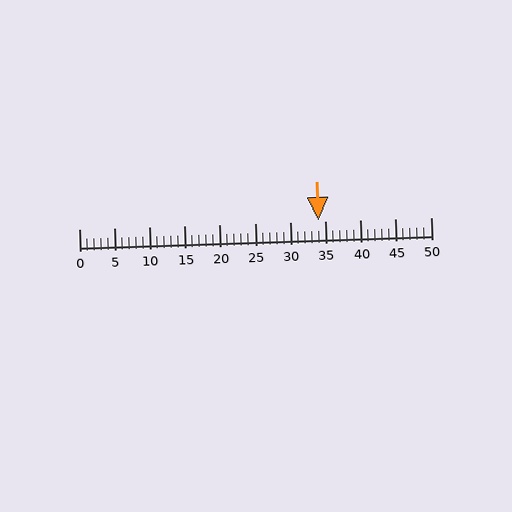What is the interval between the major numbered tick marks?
The major tick marks are spaced 5 units apart.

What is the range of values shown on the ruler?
The ruler shows values from 0 to 50.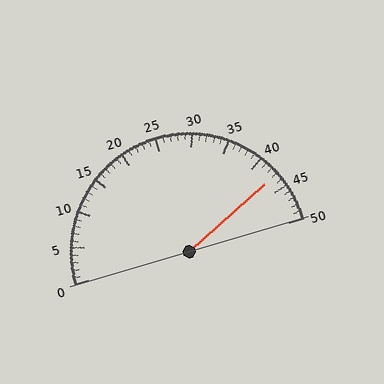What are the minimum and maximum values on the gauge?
The gauge ranges from 0 to 50.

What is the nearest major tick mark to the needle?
The nearest major tick mark is 45.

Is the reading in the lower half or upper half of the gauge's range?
The reading is in the upper half of the range (0 to 50).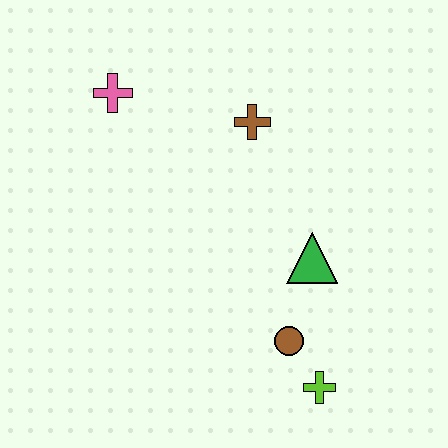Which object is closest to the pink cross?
The brown cross is closest to the pink cross.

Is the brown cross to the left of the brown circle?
Yes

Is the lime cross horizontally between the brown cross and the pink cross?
No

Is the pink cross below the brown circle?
No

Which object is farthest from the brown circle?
The pink cross is farthest from the brown circle.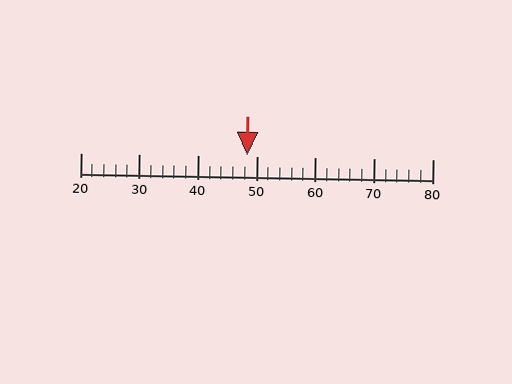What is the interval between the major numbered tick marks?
The major tick marks are spaced 10 units apart.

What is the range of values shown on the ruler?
The ruler shows values from 20 to 80.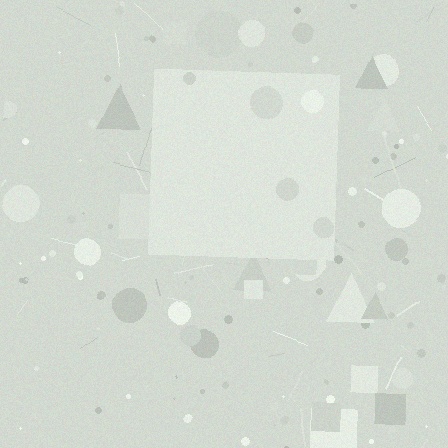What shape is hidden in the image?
A square is hidden in the image.